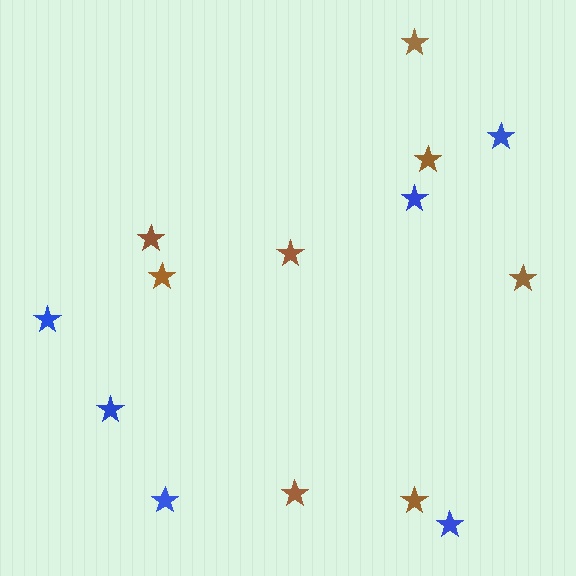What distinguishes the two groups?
There are 2 groups: one group of blue stars (6) and one group of brown stars (8).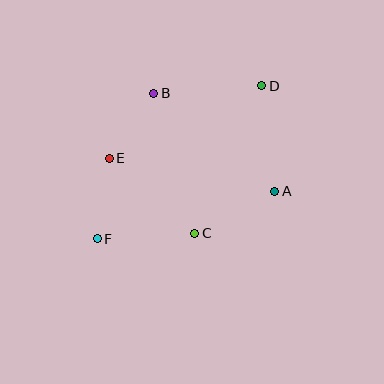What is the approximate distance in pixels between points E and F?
The distance between E and F is approximately 81 pixels.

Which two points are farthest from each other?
Points D and F are farthest from each other.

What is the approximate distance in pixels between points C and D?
The distance between C and D is approximately 162 pixels.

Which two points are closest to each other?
Points B and E are closest to each other.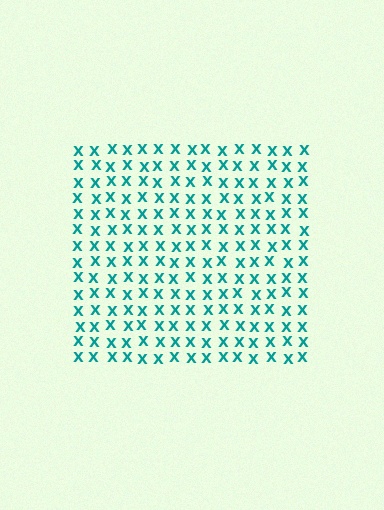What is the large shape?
The large shape is a square.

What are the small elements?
The small elements are letter X's.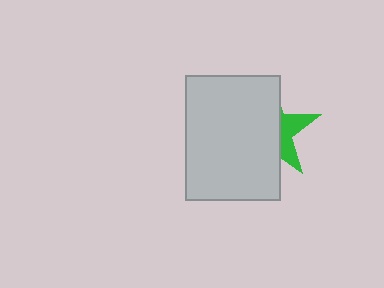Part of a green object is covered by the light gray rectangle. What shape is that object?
It is a star.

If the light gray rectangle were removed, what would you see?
You would see the complete green star.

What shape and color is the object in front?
The object in front is a light gray rectangle.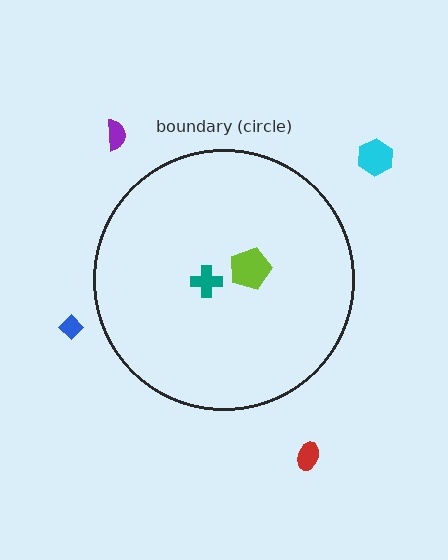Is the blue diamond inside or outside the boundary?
Outside.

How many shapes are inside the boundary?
2 inside, 4 outside.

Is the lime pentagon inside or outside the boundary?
Inside.